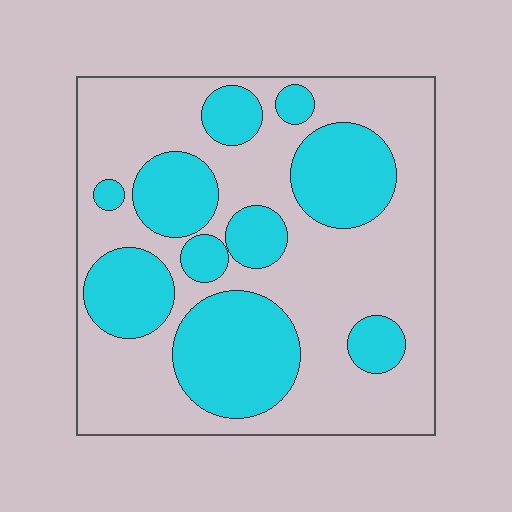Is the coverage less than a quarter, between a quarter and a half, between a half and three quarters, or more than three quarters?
Between a quarter and a half.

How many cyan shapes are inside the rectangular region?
10.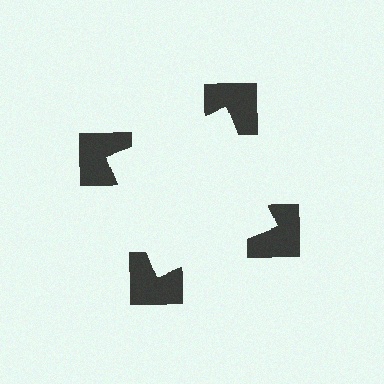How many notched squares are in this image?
There are 4 — one at each vertex of the illusory square.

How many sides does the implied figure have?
4 sides.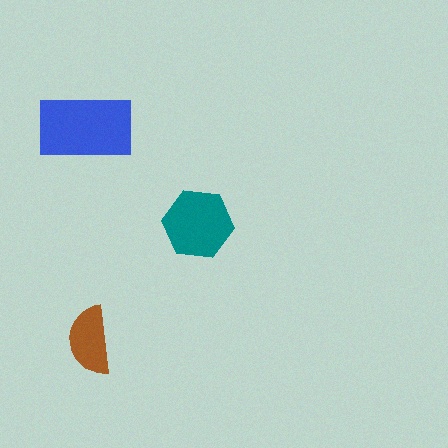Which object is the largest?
The blue rectangle.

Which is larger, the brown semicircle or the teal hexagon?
The teal hexagon.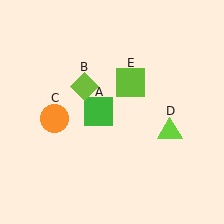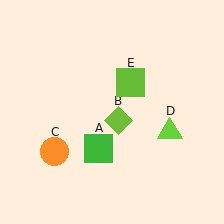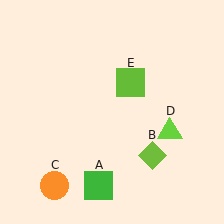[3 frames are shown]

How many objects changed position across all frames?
3 objects changed position: green square (object A), lime diamond (object B), orange circle (object C).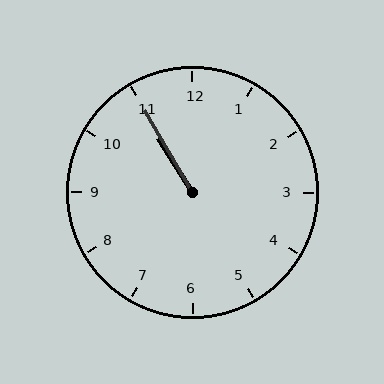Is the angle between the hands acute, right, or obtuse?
It is acute.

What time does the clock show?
10:55.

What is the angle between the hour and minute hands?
Approximately 2 degrees.